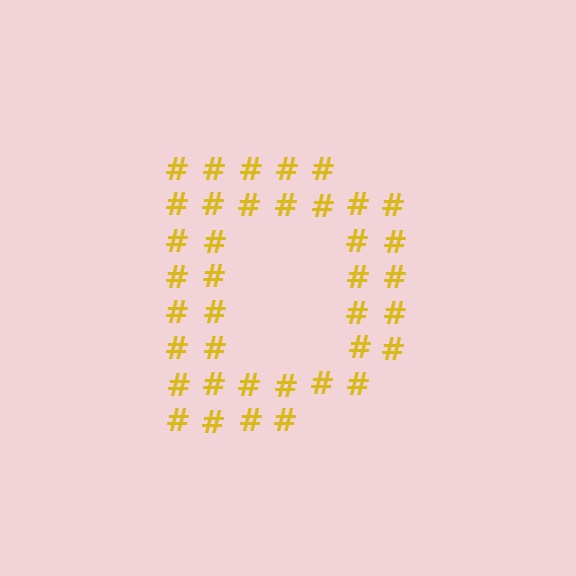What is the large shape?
The large shape is the letter D.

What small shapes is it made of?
It is made of small hash symbols.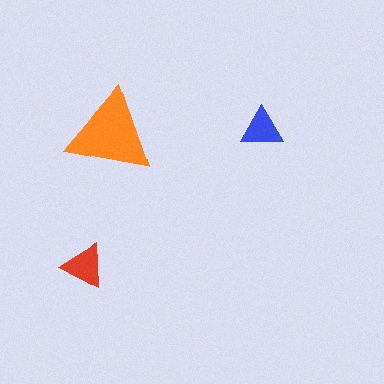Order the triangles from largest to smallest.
the orange one, the red one, the blue one.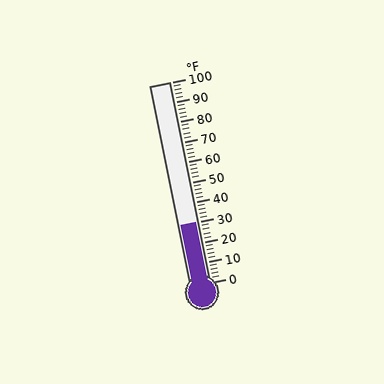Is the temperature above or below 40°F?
The temperature is below 40°F.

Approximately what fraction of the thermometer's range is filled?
The thermometer is filled to approximately 30% of its range.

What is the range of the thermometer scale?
The thermometer scale ranges from 0°F to 100°F.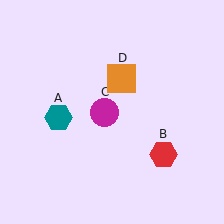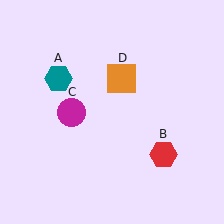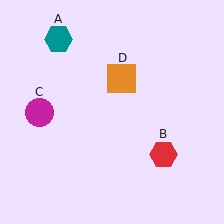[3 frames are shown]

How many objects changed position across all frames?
2 objects changed position: teal hexagon (object A), magenta circle (object C).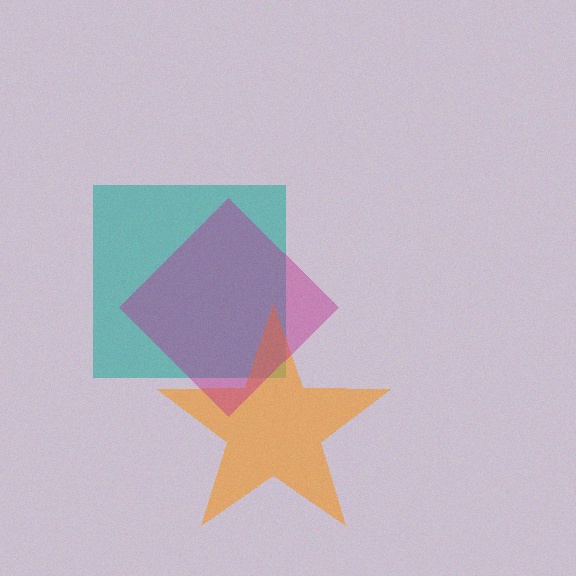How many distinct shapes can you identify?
There are 3 distinct shapes: a teal square, an orange star, a magenta diamond.